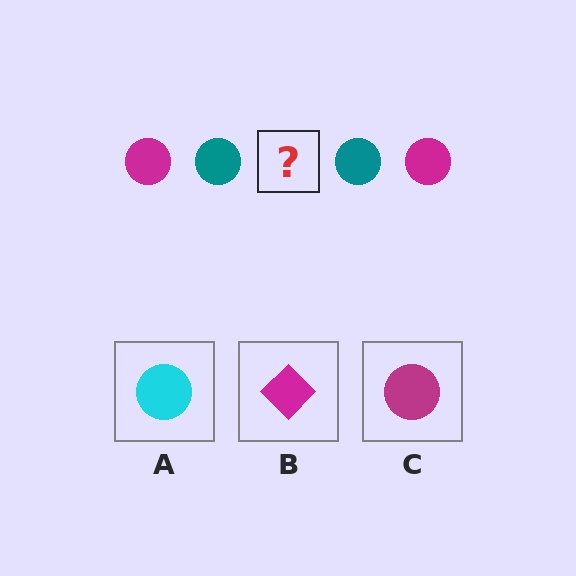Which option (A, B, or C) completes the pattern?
C.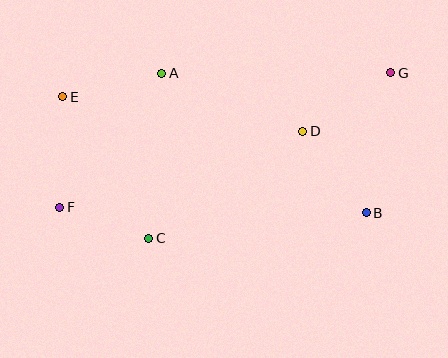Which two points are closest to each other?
Points C and F are closest to each other.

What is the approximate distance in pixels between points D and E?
The distance between D and E is approximately 243 pixels.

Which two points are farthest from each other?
Points F and G are farthest from each other.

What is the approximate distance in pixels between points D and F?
The distance between D and F is approximately 255 pixels.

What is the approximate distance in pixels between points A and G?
The distance between A and G is approximately 229 pixels.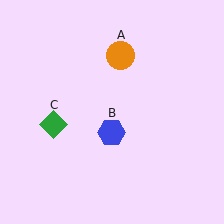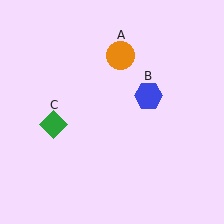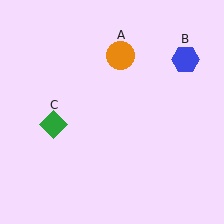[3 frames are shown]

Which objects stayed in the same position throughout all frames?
Orange circle (object A) and green diamond (object C) remained stationary.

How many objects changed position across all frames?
1 object changed position: blue hexagon (object B).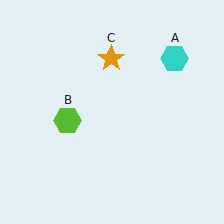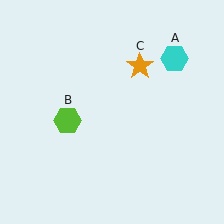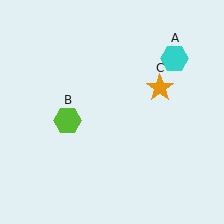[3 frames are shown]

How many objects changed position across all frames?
1 object changed position: orange star (object C).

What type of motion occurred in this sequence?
The orange star (object C) rotated clockwise around the center of the scene.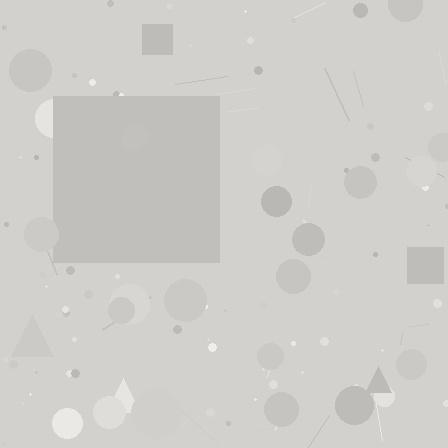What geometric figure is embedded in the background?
A square is embedded in the background.